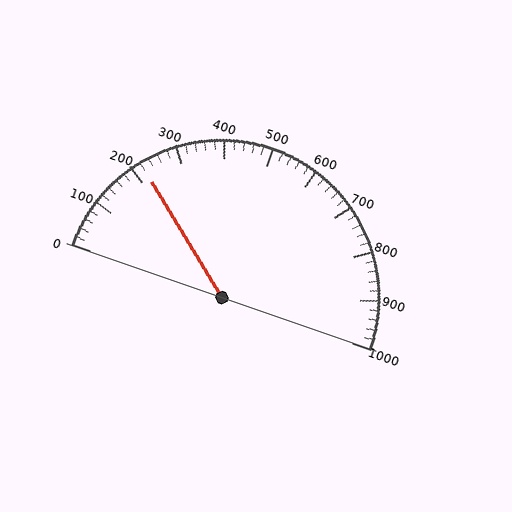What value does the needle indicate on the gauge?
The needle indicates approximately 220.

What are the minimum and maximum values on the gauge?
The gauge ranges from 0 to 1000.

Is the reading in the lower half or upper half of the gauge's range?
The reading is in the lower half of the range (0 to 1000).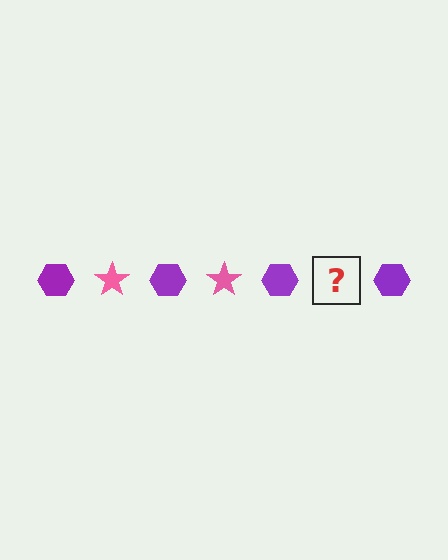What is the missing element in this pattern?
The missing element is a pink star.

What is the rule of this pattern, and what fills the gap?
The rule is that the pattern alternates between purple hexagon and pink star. The gap should be filled with a pink star.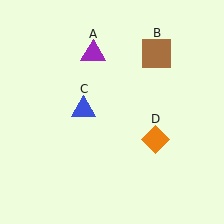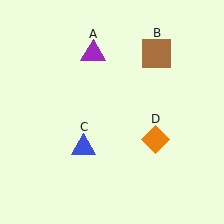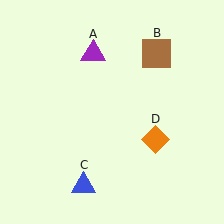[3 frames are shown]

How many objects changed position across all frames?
1 object changed position: blue triangle (object C).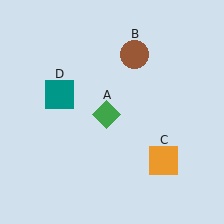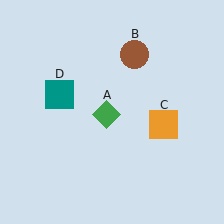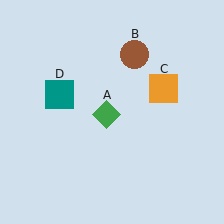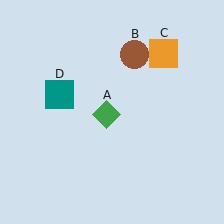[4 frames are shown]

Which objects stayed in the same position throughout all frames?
Green diamond (object A) and brown circle (object B) and teal square (object D) remained stationary.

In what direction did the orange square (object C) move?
The orange square (object C) moved up.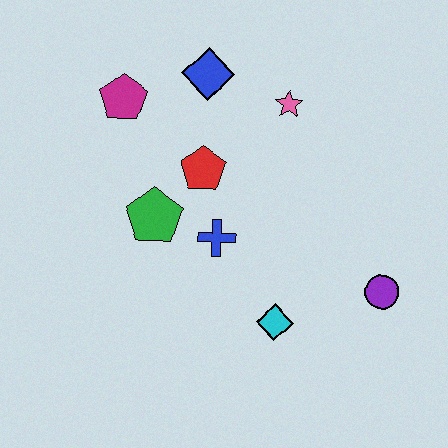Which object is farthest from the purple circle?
The magenta pentagon is farthest from the purple circle.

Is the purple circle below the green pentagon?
Yes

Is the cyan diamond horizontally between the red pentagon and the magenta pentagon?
No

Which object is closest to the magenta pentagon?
The blue diamond is closest to the magenta pentagon.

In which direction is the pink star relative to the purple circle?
The pink star is above the purple circle.